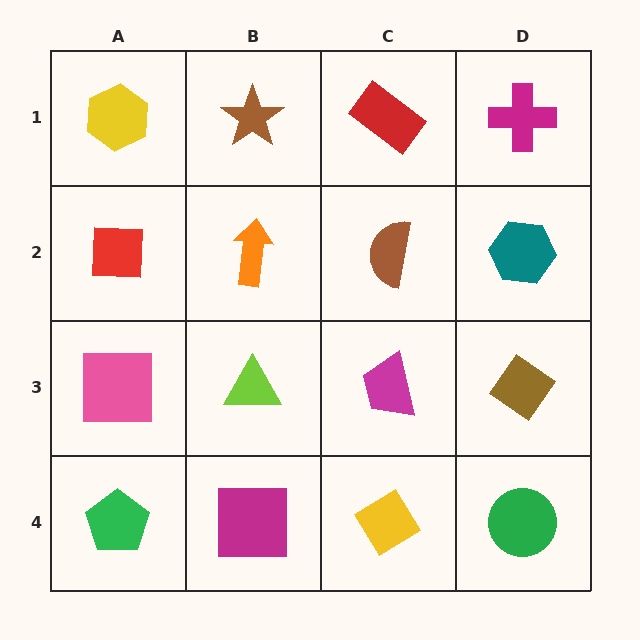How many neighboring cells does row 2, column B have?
4.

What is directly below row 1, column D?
A teal hexagon.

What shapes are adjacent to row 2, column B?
A brown star (row 1, column B), a lime triangle (row 3, column B), a red square (row 2, column A), a brown semicircle (row 2, column C).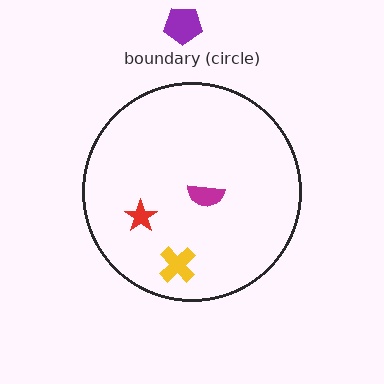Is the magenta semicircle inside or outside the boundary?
Inside.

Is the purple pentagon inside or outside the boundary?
Outside.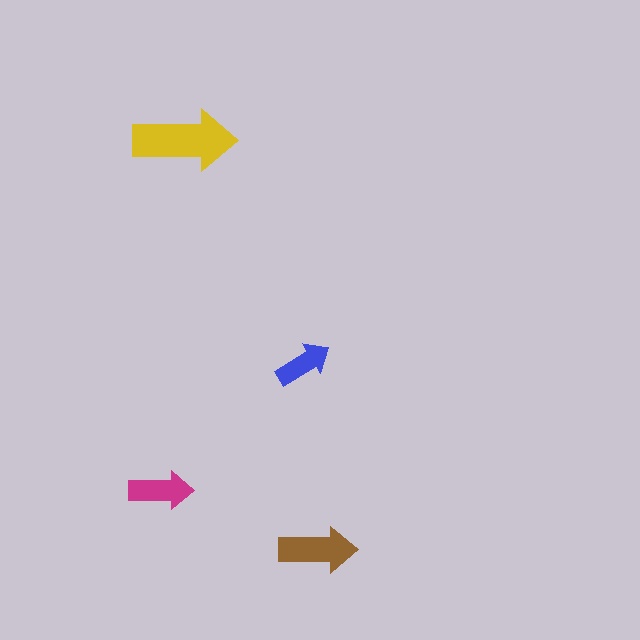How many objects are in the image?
There are 4 objects in the image.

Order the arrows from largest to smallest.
the yellow one, the brown one, the magenta one, the blue one.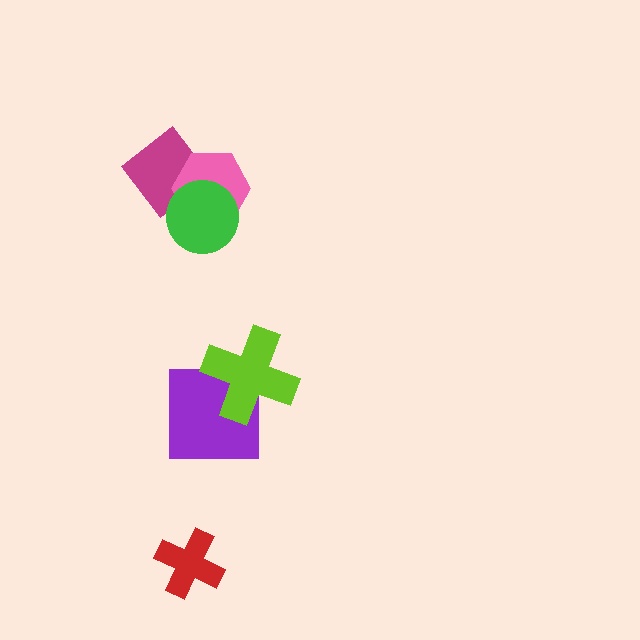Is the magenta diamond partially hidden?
Yes, it is partially covered by another shape.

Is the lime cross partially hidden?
No, no other shape covers it.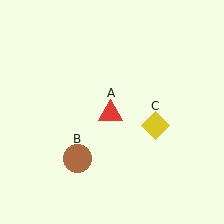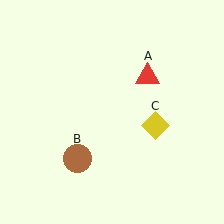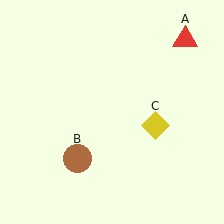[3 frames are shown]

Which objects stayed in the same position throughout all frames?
Brown circle (object B) and yellow diamond (object C) remained stationary.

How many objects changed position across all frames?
1 object changed position: red triangle (object A).